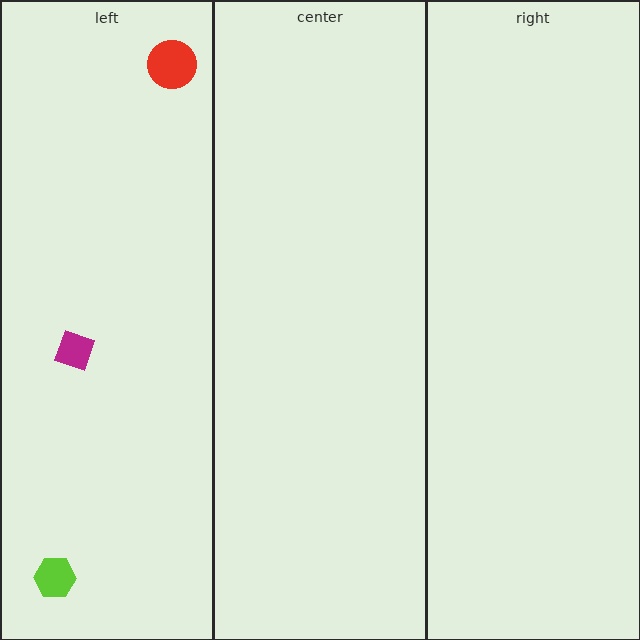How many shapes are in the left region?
3.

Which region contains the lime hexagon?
The left region.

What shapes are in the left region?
The magenta diamond, the red circle, the lime hexagon.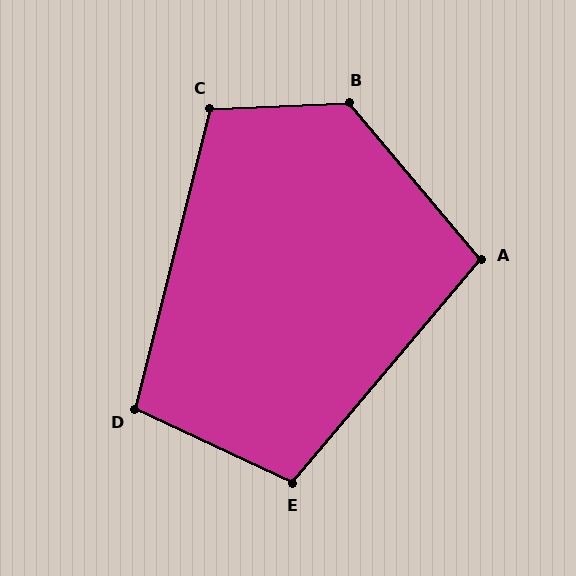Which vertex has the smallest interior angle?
A, at approximately 100 degrees.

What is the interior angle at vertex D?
Approximately 101 degrees (obtuse).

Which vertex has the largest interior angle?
B, at approximately 127 degrees.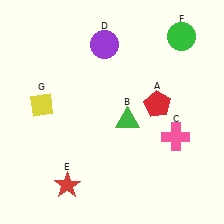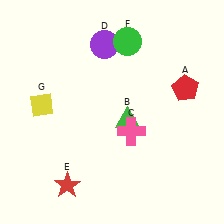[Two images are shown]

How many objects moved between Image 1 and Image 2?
3 objects moved between the two images.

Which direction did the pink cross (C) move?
The pink cross (C) moved left.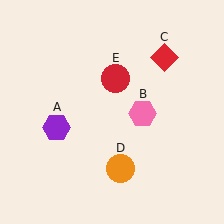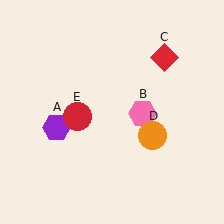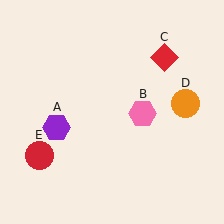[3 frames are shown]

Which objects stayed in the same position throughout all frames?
Purple hexagon (object A) and pink hexagon (object B) and red diamond (object C) remained stationary.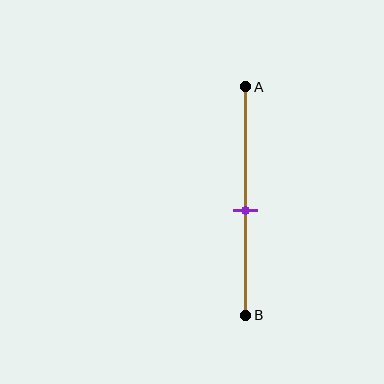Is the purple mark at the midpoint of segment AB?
No, the mark is at about 55% from A, not at the 50% midpoint.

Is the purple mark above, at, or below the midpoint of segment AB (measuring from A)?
The purple mark is below the midpoint of segment AB.